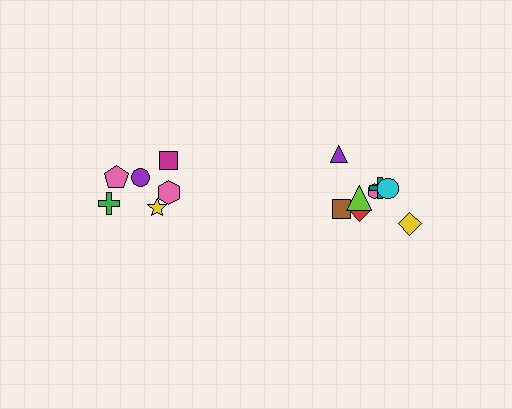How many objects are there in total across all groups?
There are 14 objects.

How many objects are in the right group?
There are 8 objects.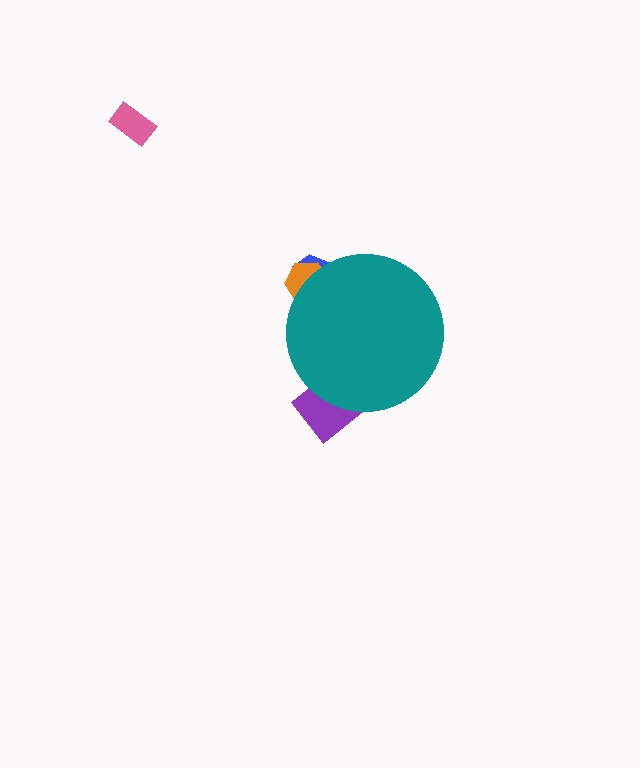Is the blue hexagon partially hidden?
Yes, the blue hexagon is partially hidden behind the teal circle.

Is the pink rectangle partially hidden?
No, the pink rectangle is fully visible.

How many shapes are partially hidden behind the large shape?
3 shapes are partially hidden.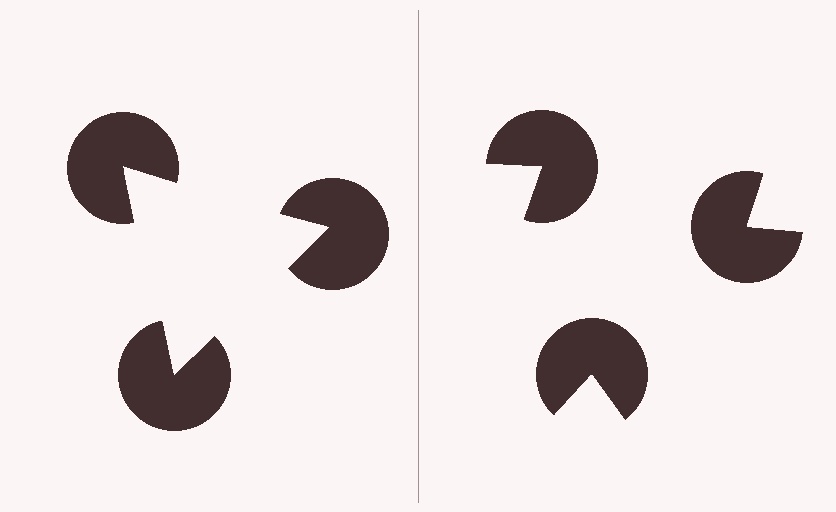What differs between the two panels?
The pac-man discs are positioned identically on both sides; only the wedge orientations differ. On the left they align to a triangle; on the right they are misaligned.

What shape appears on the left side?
An illusory triangle.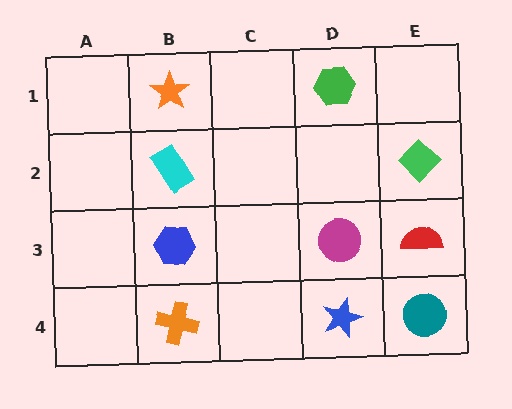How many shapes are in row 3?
3 shapes.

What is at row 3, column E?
A red semicircle.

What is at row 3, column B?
A blue hexagon.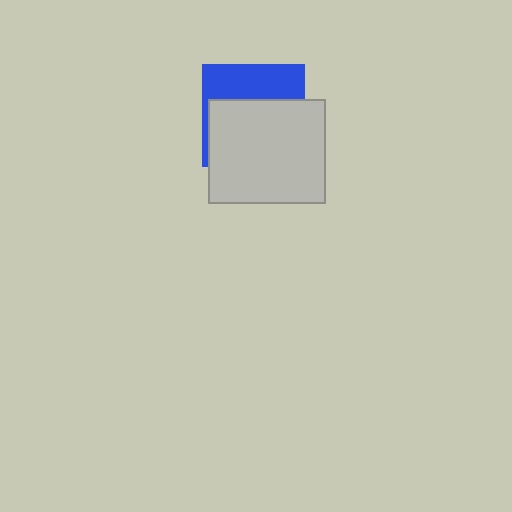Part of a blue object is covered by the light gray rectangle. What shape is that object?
It is a square.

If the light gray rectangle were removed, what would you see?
You would see the complete blue square.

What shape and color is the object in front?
The object in front is a light gray rectangle.